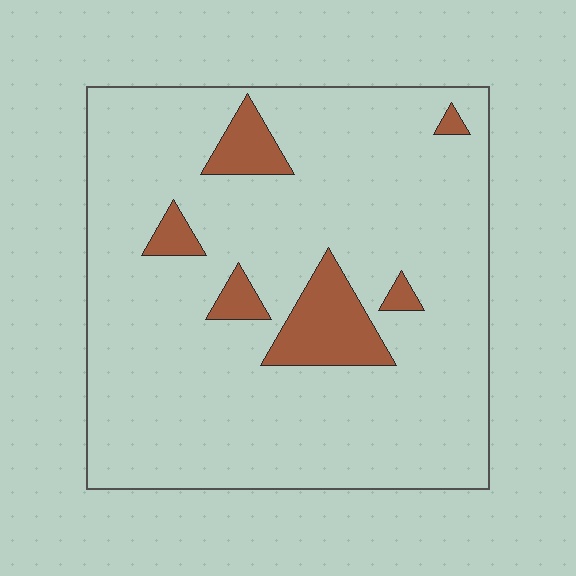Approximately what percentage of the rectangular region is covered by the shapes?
Approximately 10%.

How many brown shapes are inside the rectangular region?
6.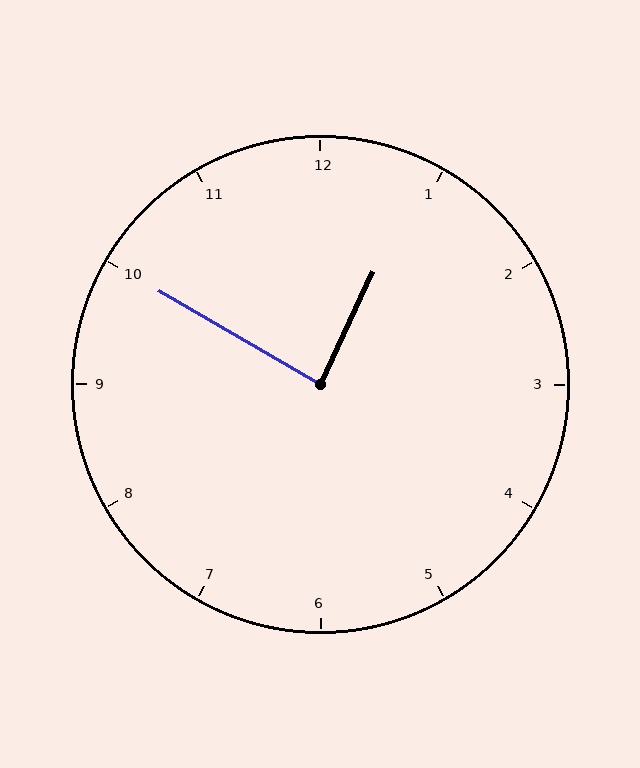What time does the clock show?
12:50.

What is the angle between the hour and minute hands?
Approximately 85 degrees.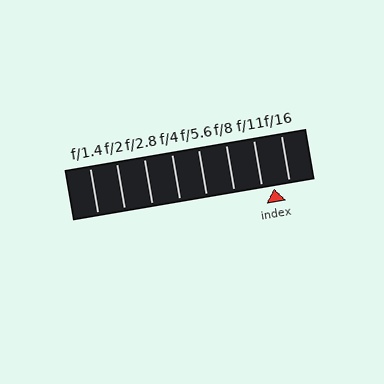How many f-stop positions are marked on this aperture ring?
There are 8 f-stop positions marked.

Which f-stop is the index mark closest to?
The index mark is closest to f/11.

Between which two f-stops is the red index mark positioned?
The index mark is between f/11 and f/16.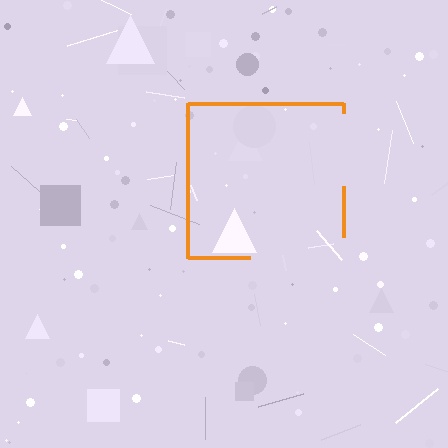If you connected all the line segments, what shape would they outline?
They would outline a square.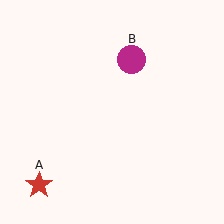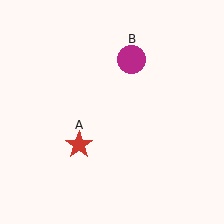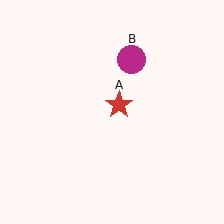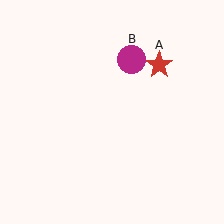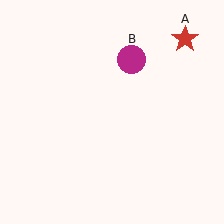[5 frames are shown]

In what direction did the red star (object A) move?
The red star (object A) moved up and to the right.